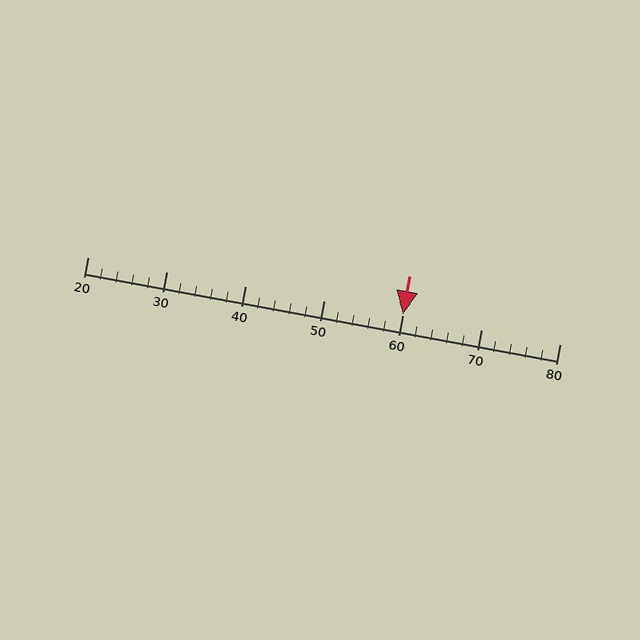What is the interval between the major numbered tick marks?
The major tick marks are spaced 10 units apart.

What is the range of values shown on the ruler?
The ruler shows values from 20 to 80.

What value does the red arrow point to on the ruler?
The red arrow points to approximately 60.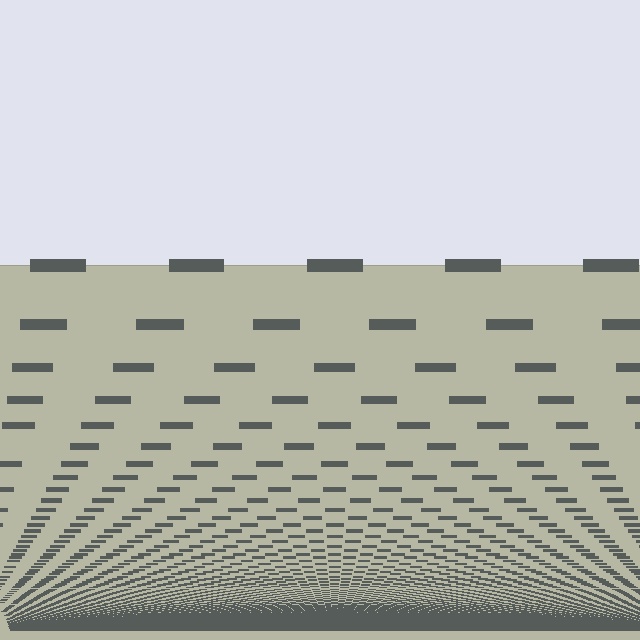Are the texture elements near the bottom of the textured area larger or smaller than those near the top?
Smaller. The gradient is inverted — elements near the bottom are smaller and denser.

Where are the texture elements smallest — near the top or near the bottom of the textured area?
Near the bottom.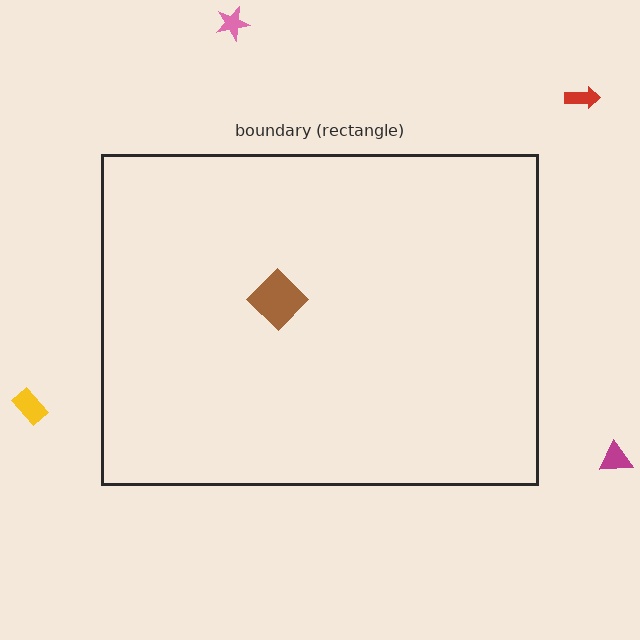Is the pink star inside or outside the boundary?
Outside.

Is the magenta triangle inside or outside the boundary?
Outside.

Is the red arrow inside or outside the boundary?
Outside.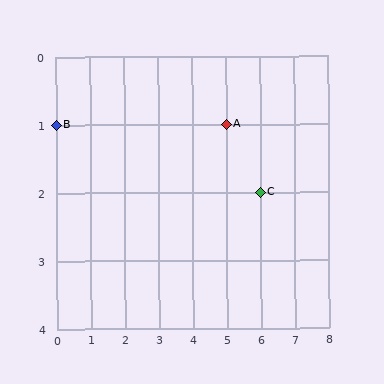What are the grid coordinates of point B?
Point B is at grid coordinates (0, 1).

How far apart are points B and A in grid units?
Points B and A are 5 columns apart.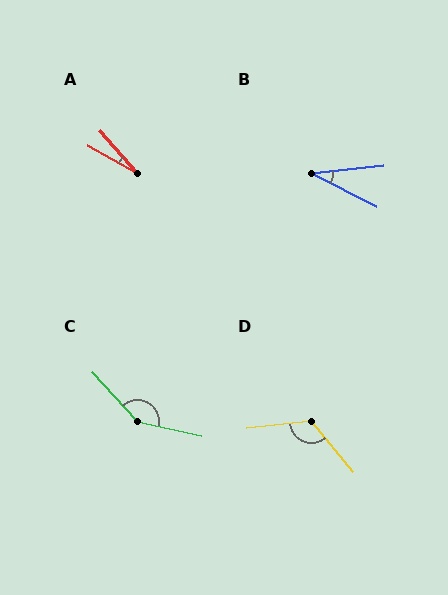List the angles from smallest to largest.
A (20°), B (34°), D (123°), C (145°).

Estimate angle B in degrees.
Approximately 34 degrees.